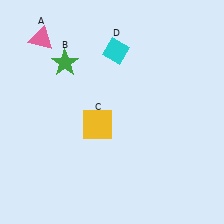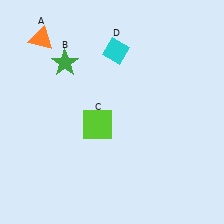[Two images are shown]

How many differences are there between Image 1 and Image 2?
There are 2 differences between the two images.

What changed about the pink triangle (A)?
In Image 1, A is pink. In Image 2, it changed to orange.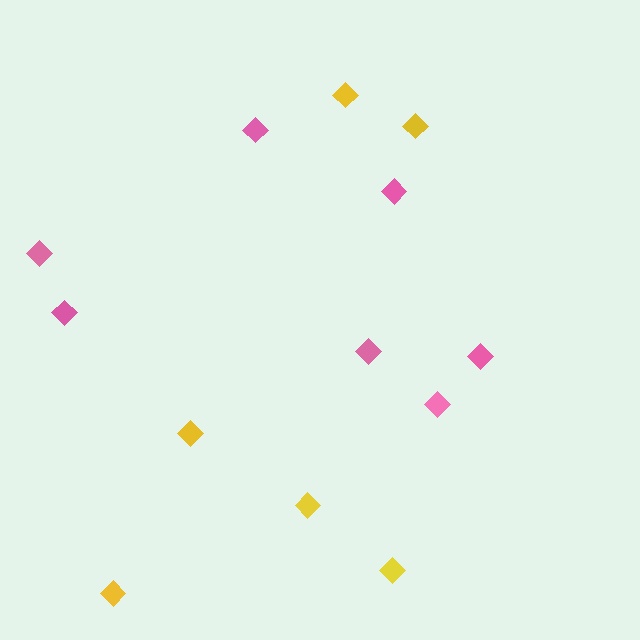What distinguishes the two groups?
There are 2 groups: one group of yellow diamonds (6) and one group of pink diamonds (7).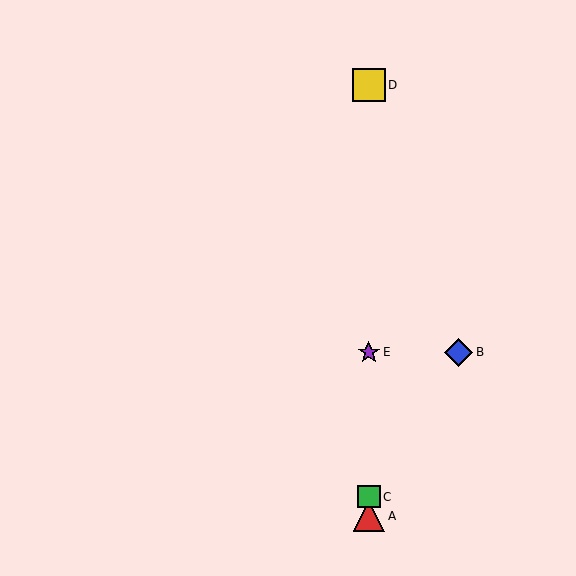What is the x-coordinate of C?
Object C is at x≈369.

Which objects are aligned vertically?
Objects A, C, D, E are aligned vertically.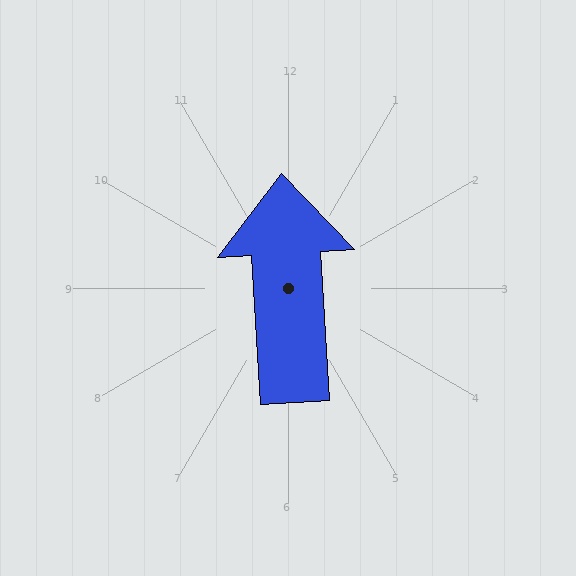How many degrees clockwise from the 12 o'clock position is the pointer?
Approximately 357 degrees.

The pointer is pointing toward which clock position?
Roughly 12 o'clock.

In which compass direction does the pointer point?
North.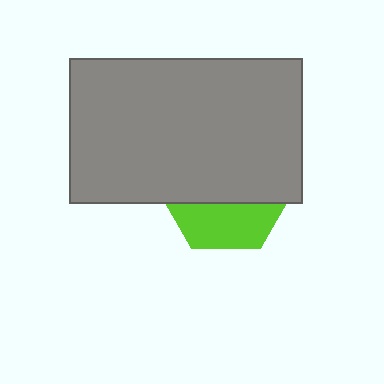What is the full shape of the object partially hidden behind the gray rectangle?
The partially hidden object is a lime hexagon.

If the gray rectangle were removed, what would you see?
You would see the complete lime hexagon.